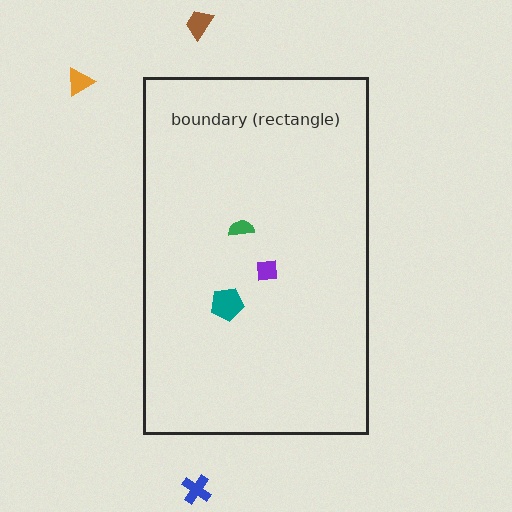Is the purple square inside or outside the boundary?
Inside.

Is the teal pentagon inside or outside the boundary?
Inside.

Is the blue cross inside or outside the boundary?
Outside.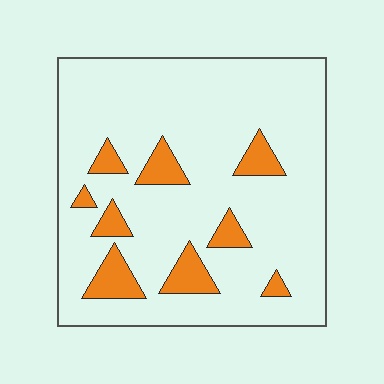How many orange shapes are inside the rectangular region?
9.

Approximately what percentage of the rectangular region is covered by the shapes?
Approximately 15%.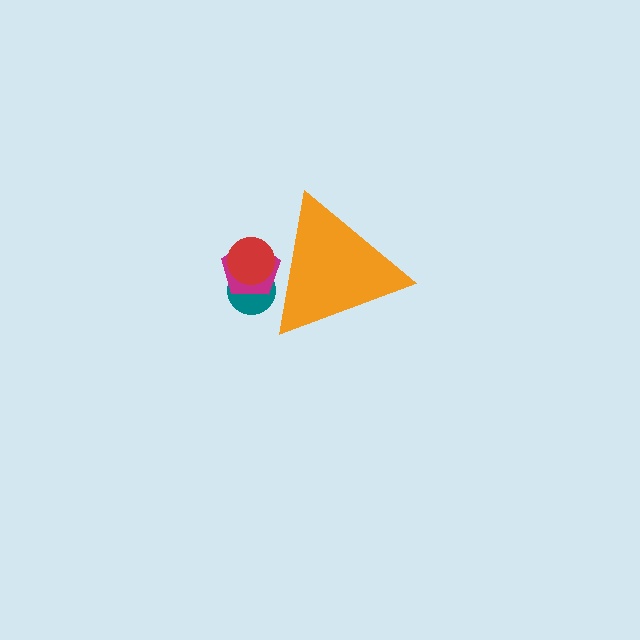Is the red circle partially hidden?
Yes, the red circle is partially hidden behind the orange triangle.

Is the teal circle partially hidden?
Yes, the teal circle is partially hidden behind the orange triangle.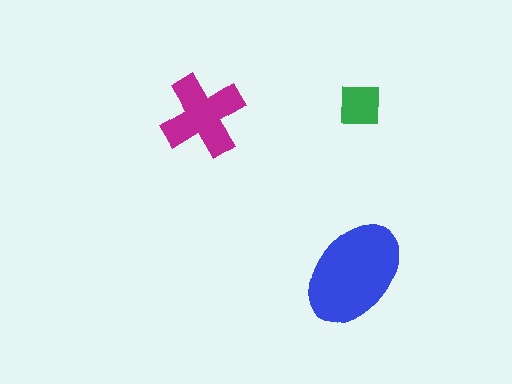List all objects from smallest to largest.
The green square, the magenta cross, the blue ellipse.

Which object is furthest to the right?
The green square is rightmost.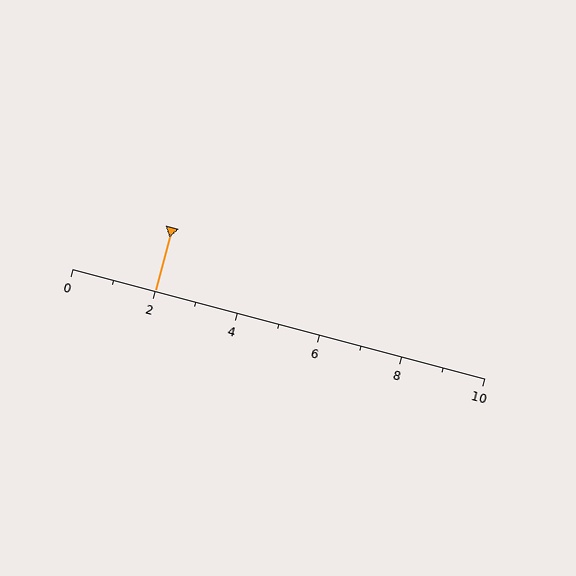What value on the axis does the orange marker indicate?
The marker indicates approximately 2.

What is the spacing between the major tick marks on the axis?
The major ticks are spaced 2 apart.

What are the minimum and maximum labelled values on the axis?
The axis runs from 0 to 10.